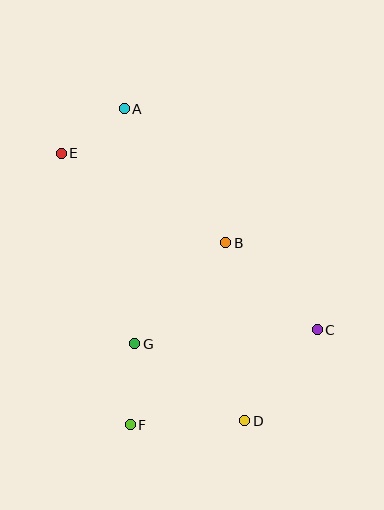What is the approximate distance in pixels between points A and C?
The distance between A and C is approximately 294 pixels.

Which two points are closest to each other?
Points A and E are closest to each other.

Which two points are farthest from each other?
Points A and D are farthest from each other.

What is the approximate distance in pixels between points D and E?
The distance between D and E is approximately 324 pixels.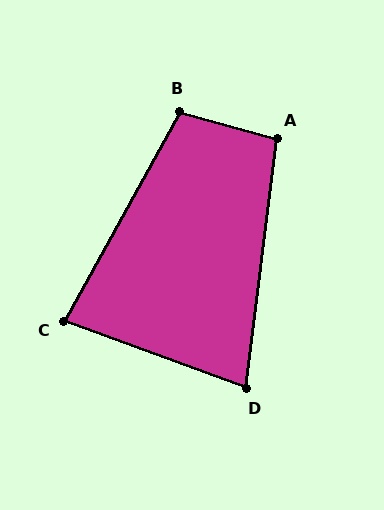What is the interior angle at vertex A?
Approximately 98 degrees (obtuse).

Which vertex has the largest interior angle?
B, at approximately 103 degrees.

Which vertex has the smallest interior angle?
D, at approximately 77 degrees.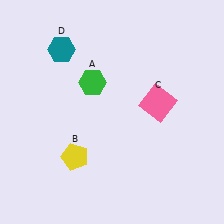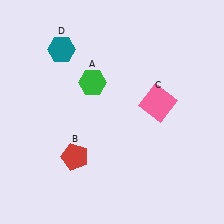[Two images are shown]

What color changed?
The pentagon (B) changed from yellow in Image 1 to red in Image 2.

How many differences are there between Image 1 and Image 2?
There is 1 difference between the two images.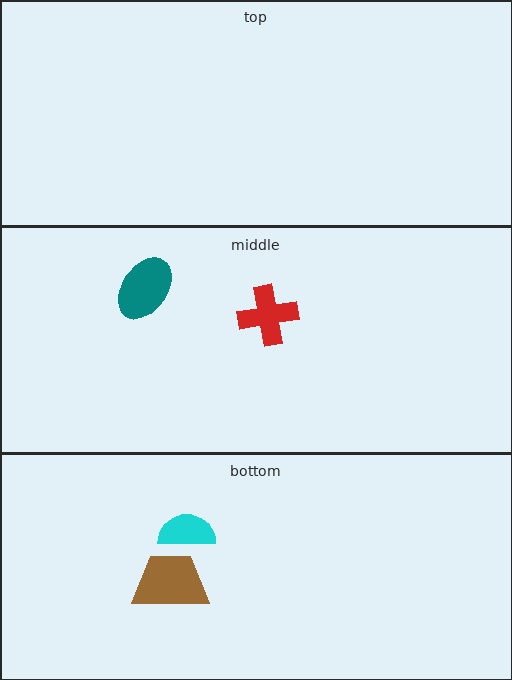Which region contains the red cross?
The middle region.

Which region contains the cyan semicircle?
The bottom region.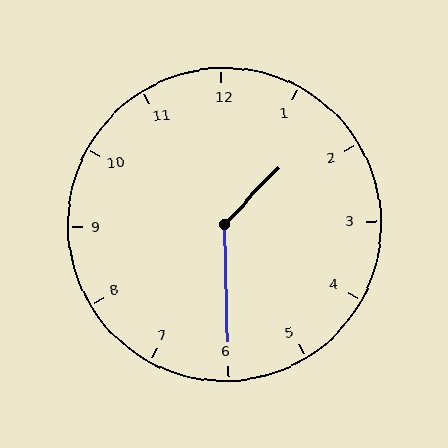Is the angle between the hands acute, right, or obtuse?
It is obtuse.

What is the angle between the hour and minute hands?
Approximately 135 degrees.